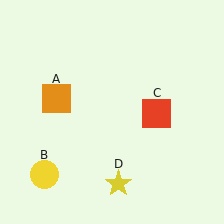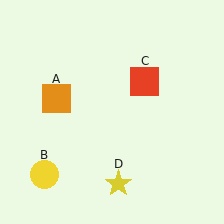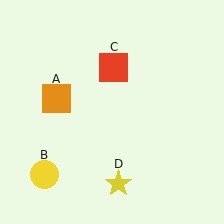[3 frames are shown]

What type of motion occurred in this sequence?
The red square (object C) rotated counterclockwise around the center of the scene.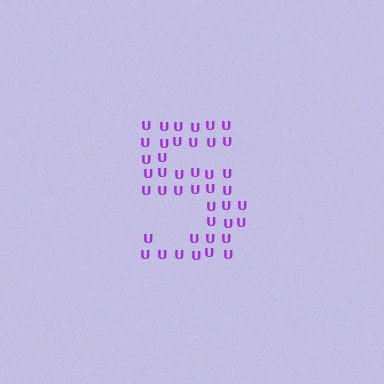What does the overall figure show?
The overall figure shows the digit 5.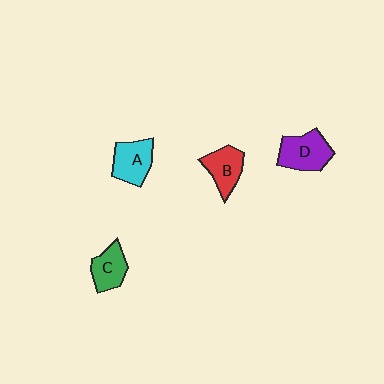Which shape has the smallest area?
Shape C (green).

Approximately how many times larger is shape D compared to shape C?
Approximately 1.3 times.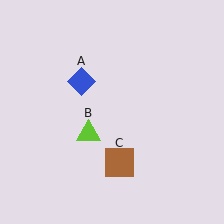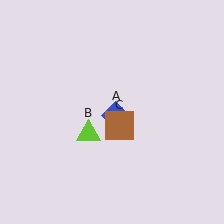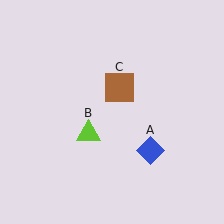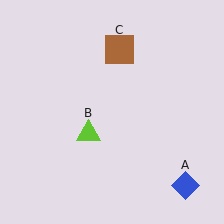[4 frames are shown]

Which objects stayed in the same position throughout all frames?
Lime triangle (object B) remained stationary.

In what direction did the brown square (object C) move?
The brown square (object C) moved up.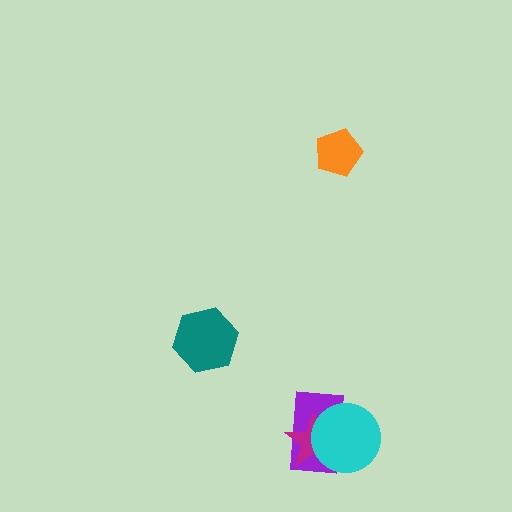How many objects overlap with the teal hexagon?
0 objects overlap with the teal hexagon.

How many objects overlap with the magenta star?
2 objects overlap with the magenta star.